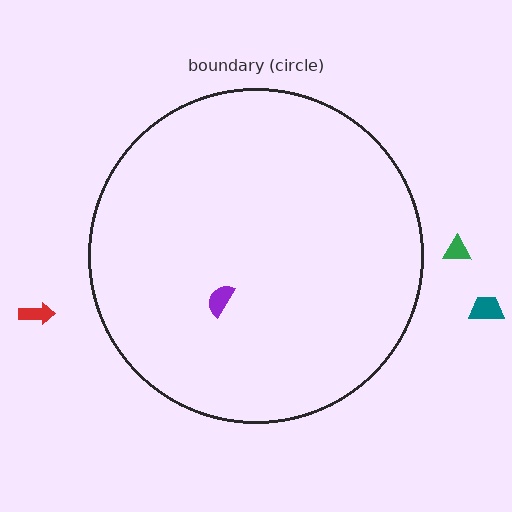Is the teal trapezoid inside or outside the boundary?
Outside.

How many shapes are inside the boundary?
1 inside, 3 outside.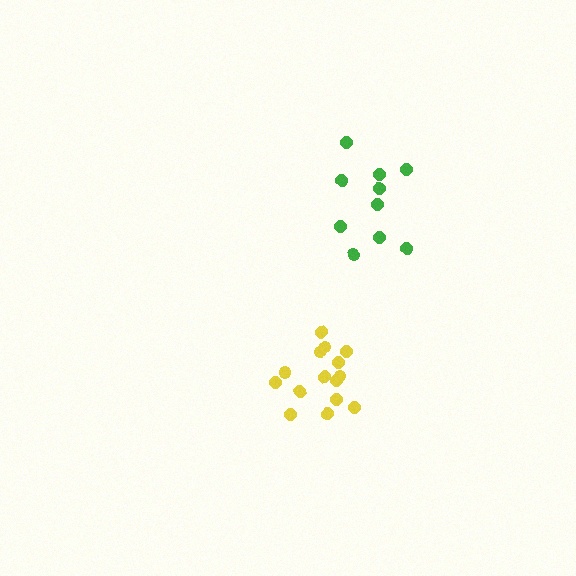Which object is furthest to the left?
The yellow cluster is leftmost.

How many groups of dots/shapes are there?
There are 2 groups.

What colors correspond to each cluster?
The clusters are colored: green, yellow.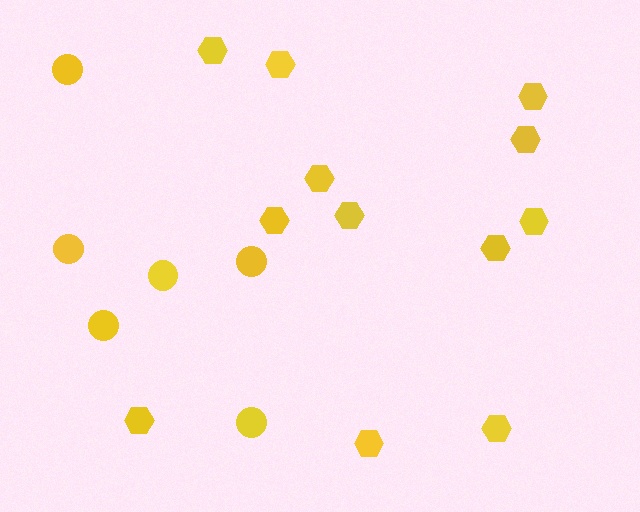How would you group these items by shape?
There are 2 groups: one group of circles (6) and one group of hexagons (12).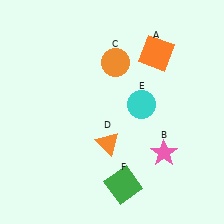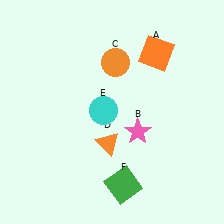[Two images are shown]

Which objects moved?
The objects that moved are: the pink star (B), the cyan circle (E).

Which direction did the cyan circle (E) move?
The cyan circle (E) moved left.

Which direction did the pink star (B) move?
The pink star (B) moved left.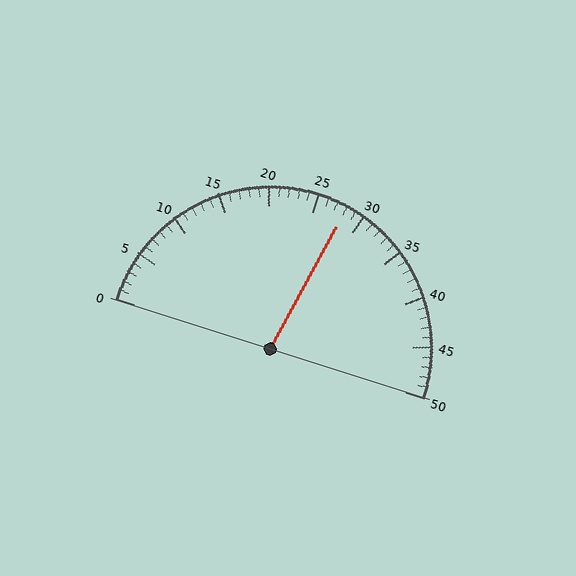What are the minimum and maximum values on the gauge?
The gauge ranges from 0 to 50.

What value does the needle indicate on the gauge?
The needle indicates approximately 28.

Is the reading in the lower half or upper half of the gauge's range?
The reading is in the upper half of the range (0 to 50).